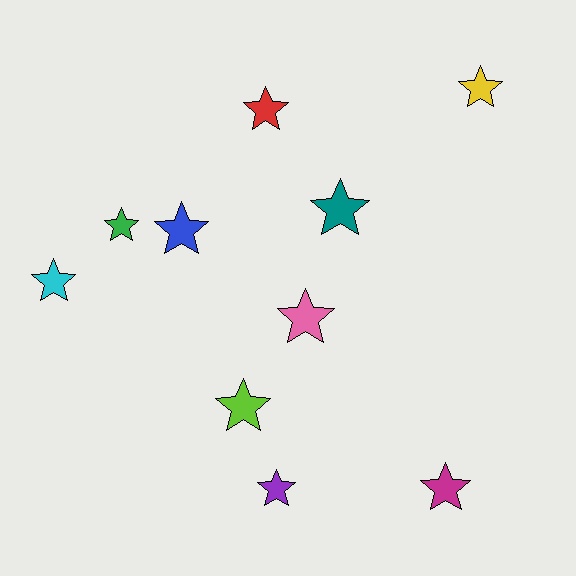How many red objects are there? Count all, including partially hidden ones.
There is 1 red object.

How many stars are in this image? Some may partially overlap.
There are 10 stars.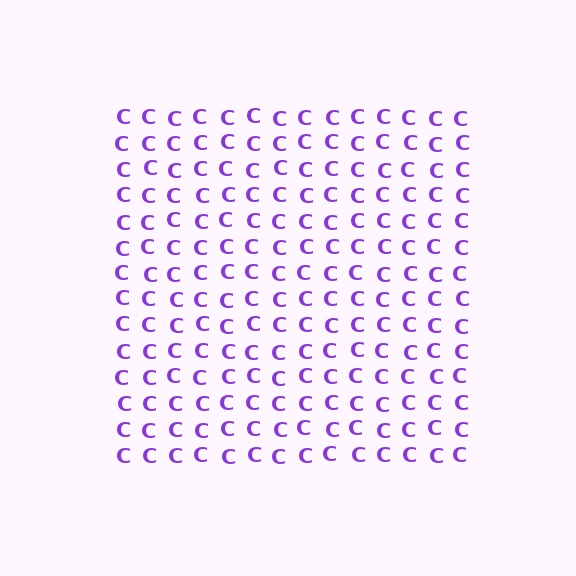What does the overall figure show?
The overall figure shows a square.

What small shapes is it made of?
It is made of small letter C's.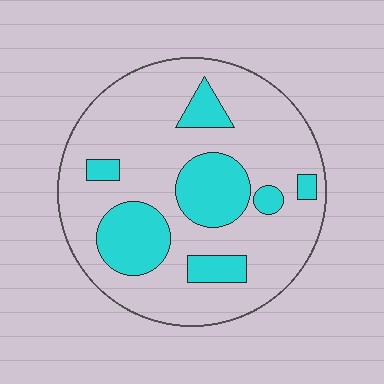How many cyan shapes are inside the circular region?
7.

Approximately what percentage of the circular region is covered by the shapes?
Approximately 25%.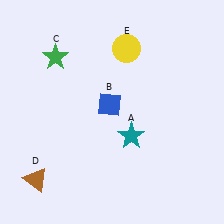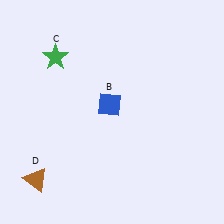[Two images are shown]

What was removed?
The teal star (A), the yellow circle (E) were removed in Image 2.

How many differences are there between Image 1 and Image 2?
There are 2 differences between the two images.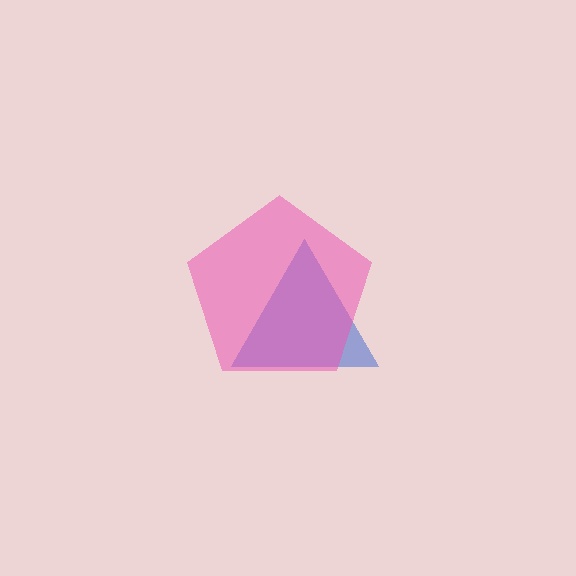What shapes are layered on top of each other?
The layered shapes are: a blue triangle, a pink pentagon.